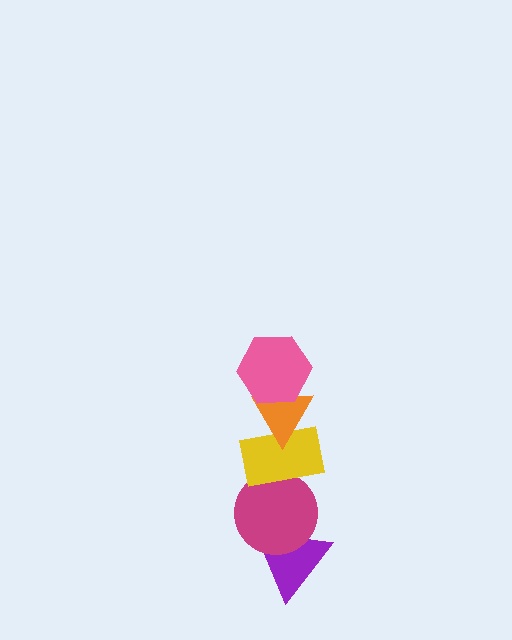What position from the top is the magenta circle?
The magenta circle is 4th from the top.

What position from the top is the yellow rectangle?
The yellow rectangle is 3rd from the top.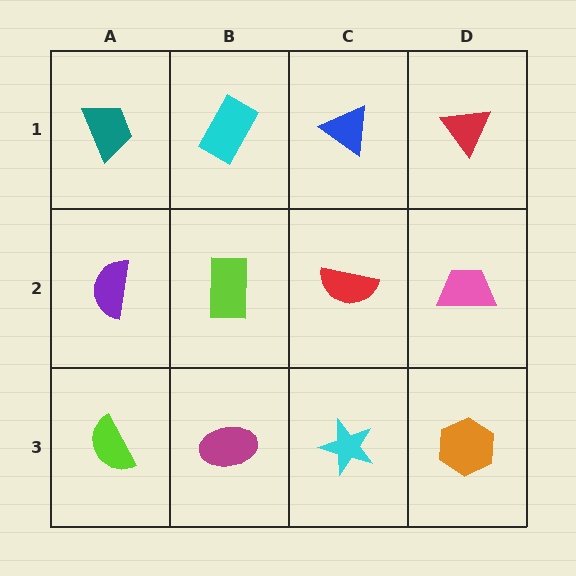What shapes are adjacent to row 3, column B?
A lime rectangle (row 2, column B), a lime semicircle (row 3, column A), a cyan star (row 3, column C).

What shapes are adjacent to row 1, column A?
A purple semicircle (row 2, column A), a cyan rectangle (row 1, column B).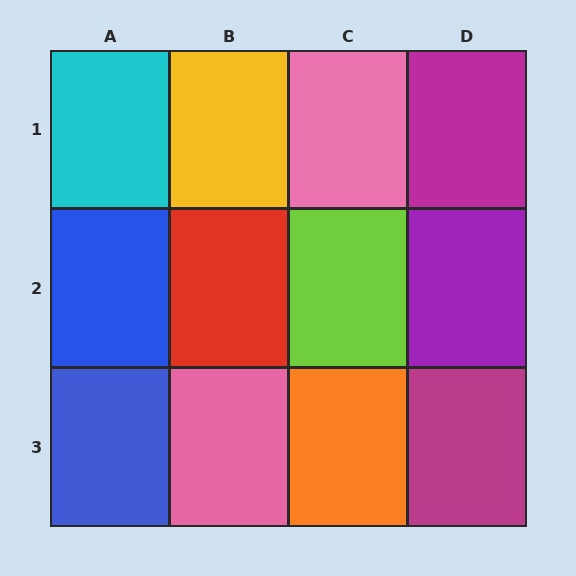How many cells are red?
1 cell is red.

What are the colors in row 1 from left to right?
Cyan, yellow, pink, magenta.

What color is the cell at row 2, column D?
Purple.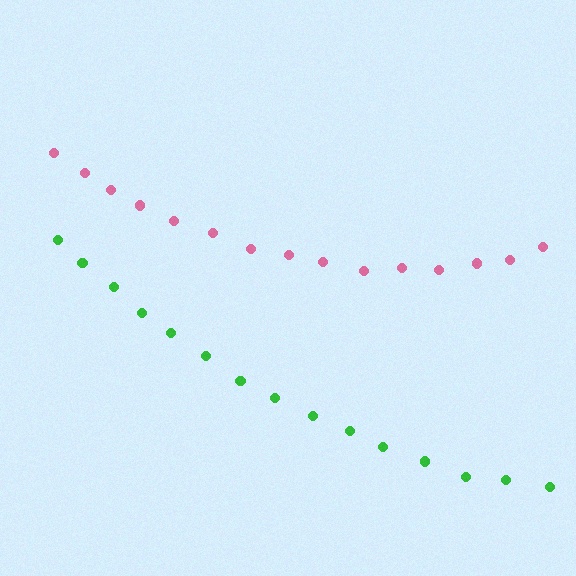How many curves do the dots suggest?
There are 2 distinct paths.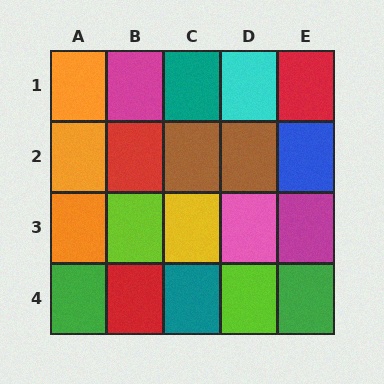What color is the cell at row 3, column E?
Magenta.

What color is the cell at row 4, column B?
Red.